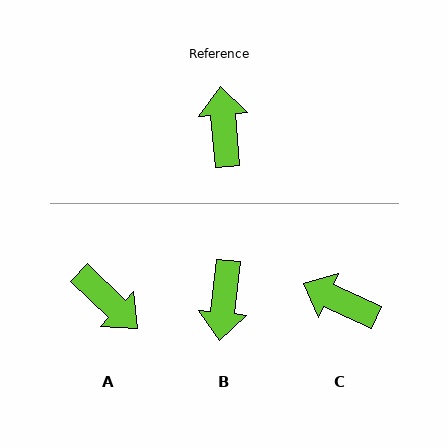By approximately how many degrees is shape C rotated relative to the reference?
Approximately 61 degrees counter-clockwise.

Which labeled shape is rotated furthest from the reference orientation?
B, about 169 degrees away.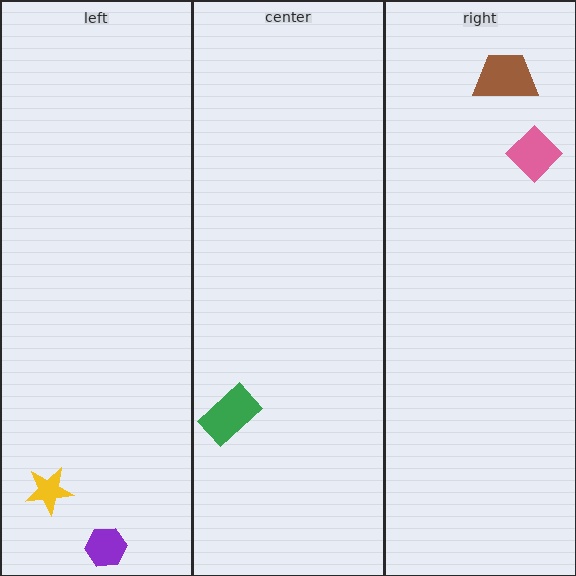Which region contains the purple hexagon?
The left region.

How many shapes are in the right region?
2.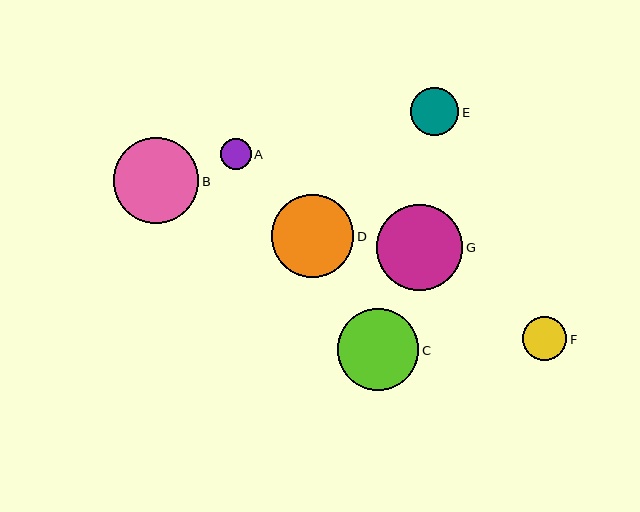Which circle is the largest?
Circle G is the largest with a size of approximately 86 pixels.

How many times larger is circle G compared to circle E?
Circle G is approximately 1.8 times the size of circle E.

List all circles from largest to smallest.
From largest to smallest: G, B, D, C, E, F, A.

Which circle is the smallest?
Circle A is the smallest with a size of approximately 31 pixels.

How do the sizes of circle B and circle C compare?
Circle B and circle C are approximately the same size.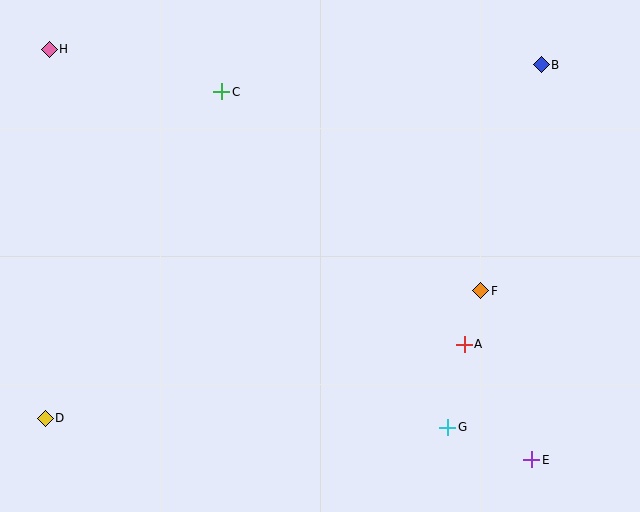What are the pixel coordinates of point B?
Point B is at (541, 65).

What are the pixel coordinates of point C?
Point C is at (222, 92).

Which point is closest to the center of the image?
Point F at (481, 291) is closest to the center.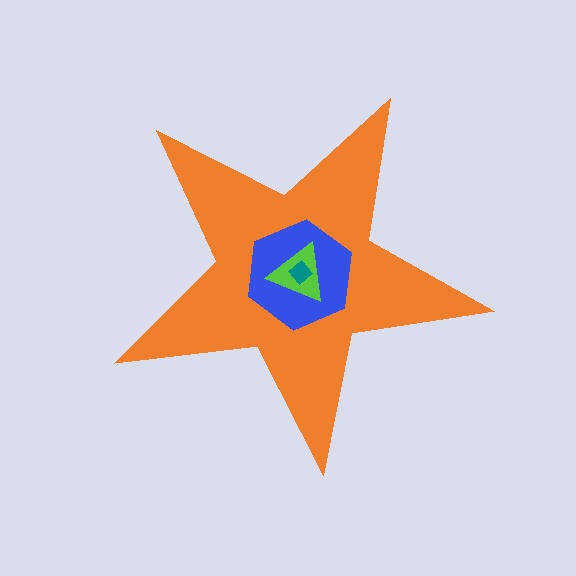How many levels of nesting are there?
4.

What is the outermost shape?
The orange star.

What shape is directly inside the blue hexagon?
The lime triangle.